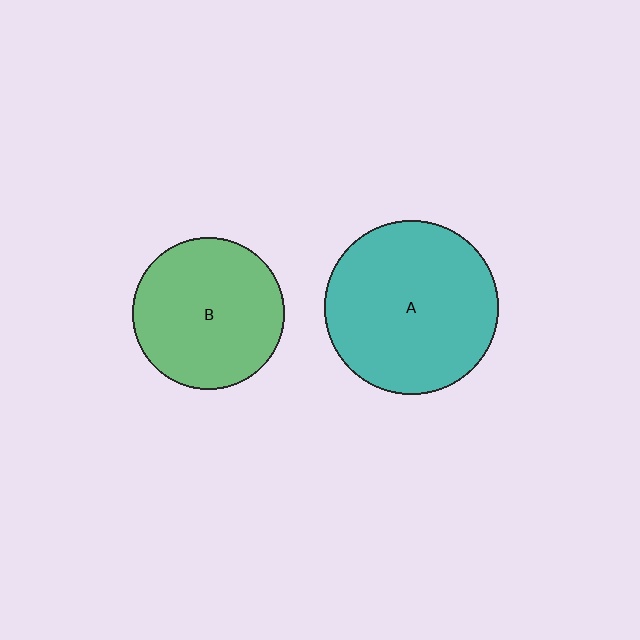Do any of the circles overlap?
No, none of the circles overlap.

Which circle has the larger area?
Circle A (teal).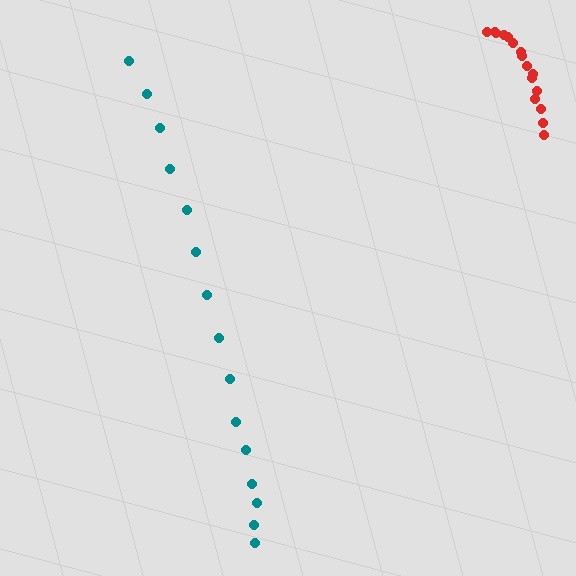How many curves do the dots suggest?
There are 2 distinct paths.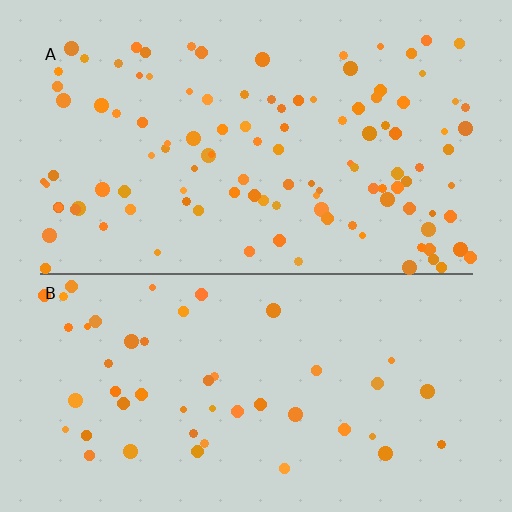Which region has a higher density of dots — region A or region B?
A (the top).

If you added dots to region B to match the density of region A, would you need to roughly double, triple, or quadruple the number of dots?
Approximately double.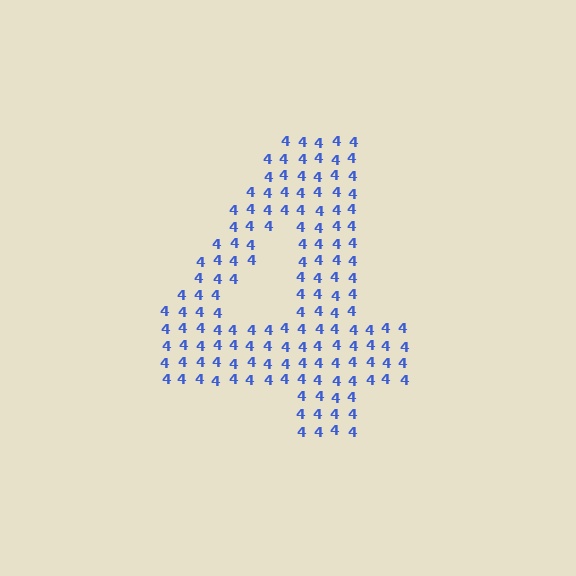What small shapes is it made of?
It is made of small digit 4's.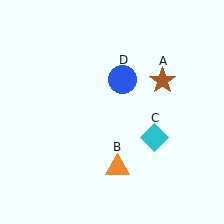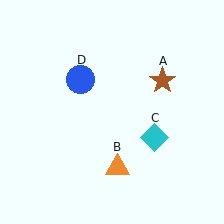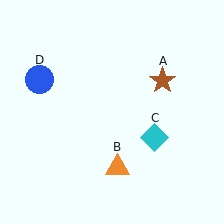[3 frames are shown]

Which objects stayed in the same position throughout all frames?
Brown star (object A) and orange triangle (object B) and cyan diamond (object C) remained stationary.